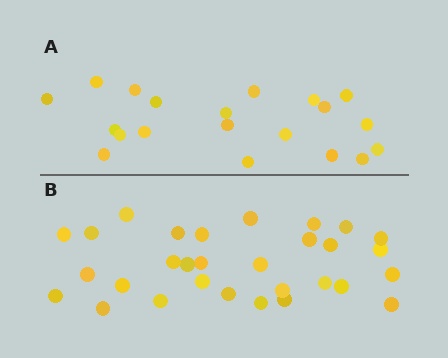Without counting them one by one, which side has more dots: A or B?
Region B (the bottom region) has more dots.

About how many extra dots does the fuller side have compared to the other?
Region B has roughly 10 or so more dots than region A.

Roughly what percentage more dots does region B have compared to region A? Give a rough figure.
About 50% more.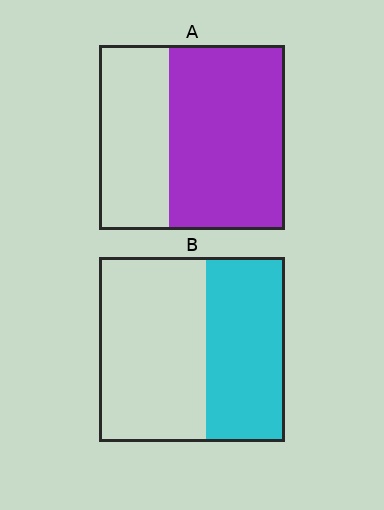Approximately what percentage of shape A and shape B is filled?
A is approximately 60% and B is approximately 40%.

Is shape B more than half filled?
No.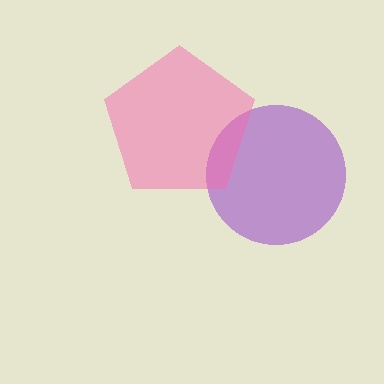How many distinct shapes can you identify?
There are 2 distinct shapes: a purple circle, a pink pentagon.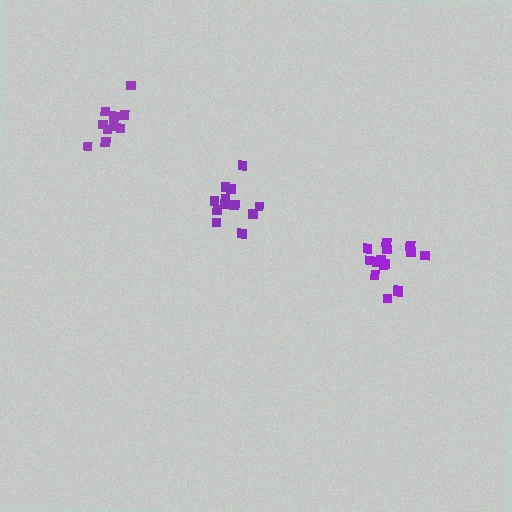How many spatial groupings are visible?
There are 3 spatial groupings.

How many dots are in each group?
Group 1: 15 dots, Group 2: 12 dots, Group 3: 11 dots (38 total).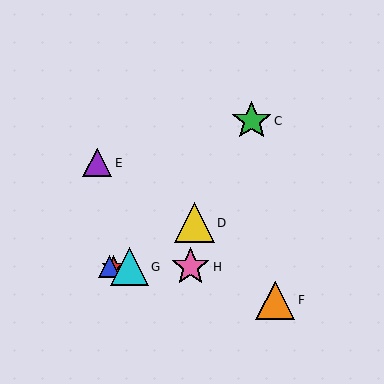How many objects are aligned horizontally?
4 objects (A, B, G, H) are aligned horizontally.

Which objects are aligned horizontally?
Objects A, B, G, H are aligned horizontally.